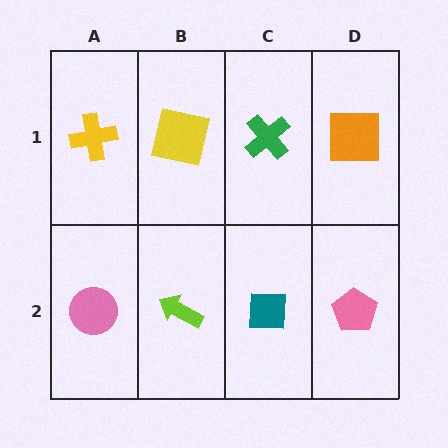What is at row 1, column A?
A yellow cross.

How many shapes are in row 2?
4 shapes.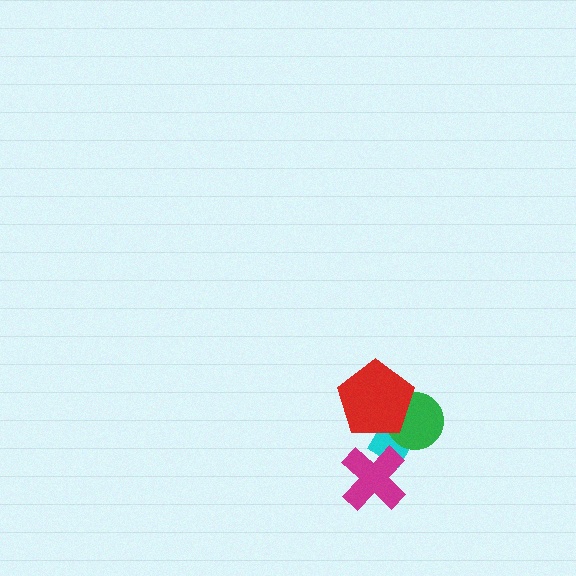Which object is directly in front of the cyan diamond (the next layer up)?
The green circle is directly in front of the cyan diamond.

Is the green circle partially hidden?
Yes, it is partially covered by another shape.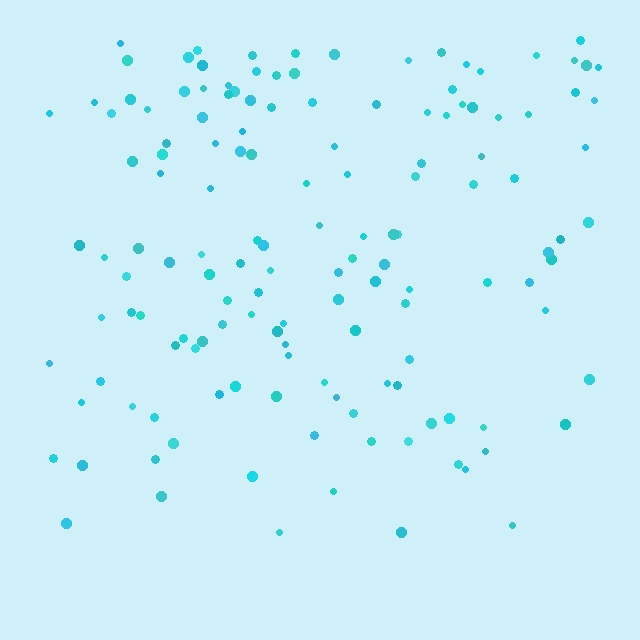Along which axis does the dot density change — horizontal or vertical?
Vertical.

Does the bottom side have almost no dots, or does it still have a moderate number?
Still a moderate number, just noticeably fewer than the top.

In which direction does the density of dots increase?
From bottom to top, with the top side densest.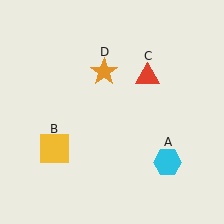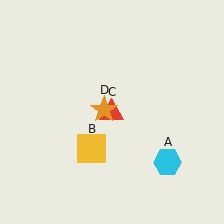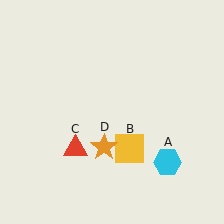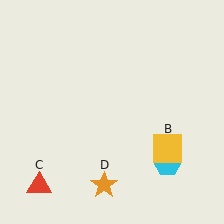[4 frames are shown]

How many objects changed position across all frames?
3 objects changed position: yellow square (object B), red triangle (object C), orange star (object D).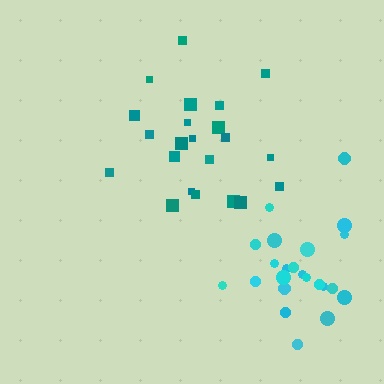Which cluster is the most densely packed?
Cyan.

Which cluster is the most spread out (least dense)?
Teal.